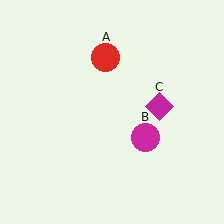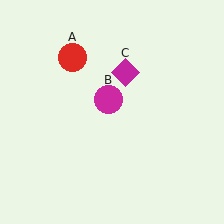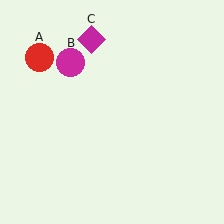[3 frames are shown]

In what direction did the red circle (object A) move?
The red circle (object A) moved left.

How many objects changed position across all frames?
3 objects changed position: red circle (object A), magenta circle (object B), magenta diamond (object C).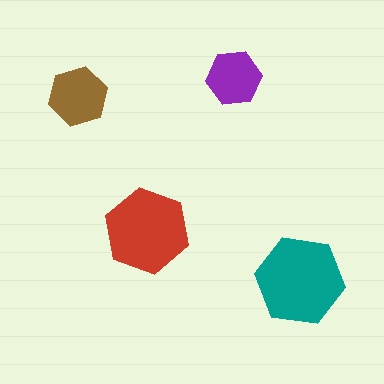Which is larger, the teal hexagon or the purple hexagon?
The teal one.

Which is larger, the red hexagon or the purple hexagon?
The red one.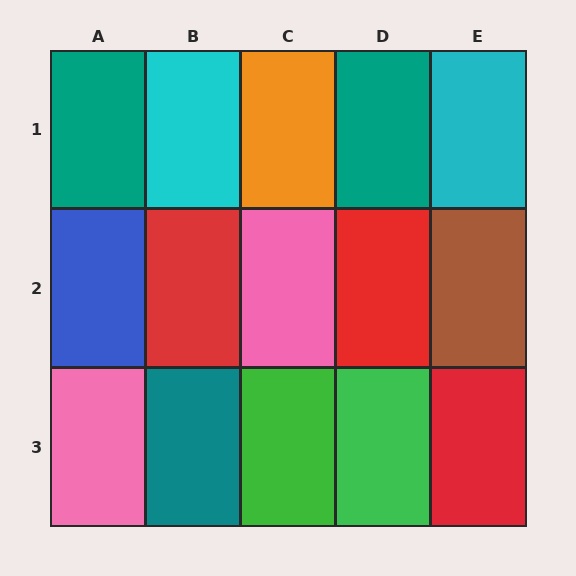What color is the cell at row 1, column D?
Teal.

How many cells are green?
2 cells are green.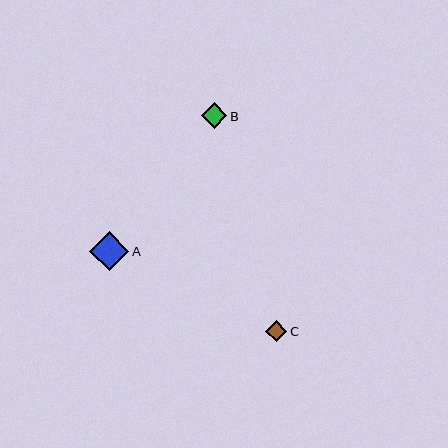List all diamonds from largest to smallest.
From largest to smallest: A, B, C.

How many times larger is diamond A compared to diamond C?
Diamond A is approximately 1.9 times the size of diamond C.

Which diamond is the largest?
Diamond A is the largest with a size of approximately 39 pixels.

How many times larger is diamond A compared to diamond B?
Diamond A is approximately 1.5 times the size of diamond B.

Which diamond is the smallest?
Diamond C is the smallest with a size of approximately 21 pixels.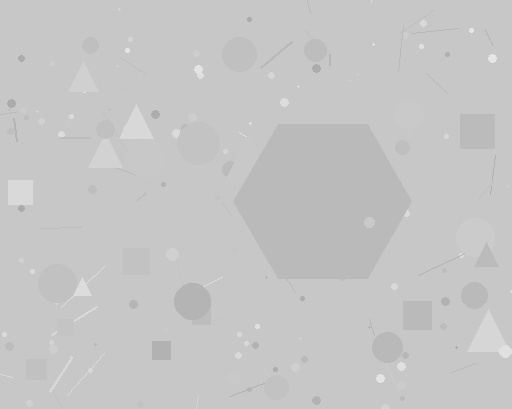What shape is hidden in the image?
A hexagon is hidden in the image.